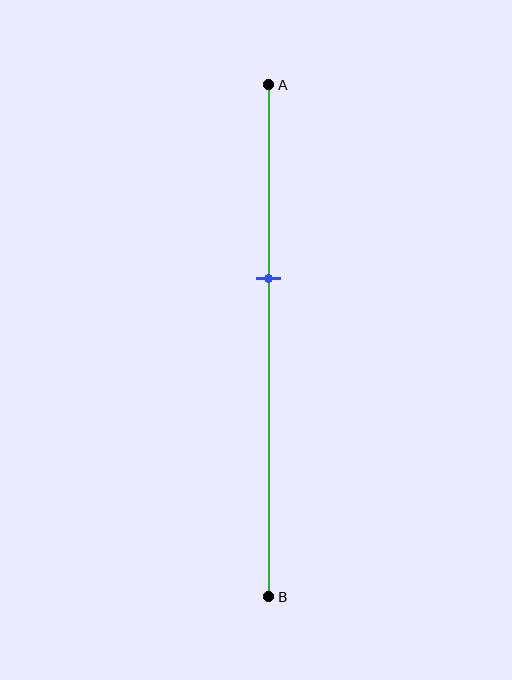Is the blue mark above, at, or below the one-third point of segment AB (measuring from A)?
The blue mark is below the one-third point of segment AB.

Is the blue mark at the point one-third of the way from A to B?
No, the mark is at about 40% from A, not at the 33% one-third point.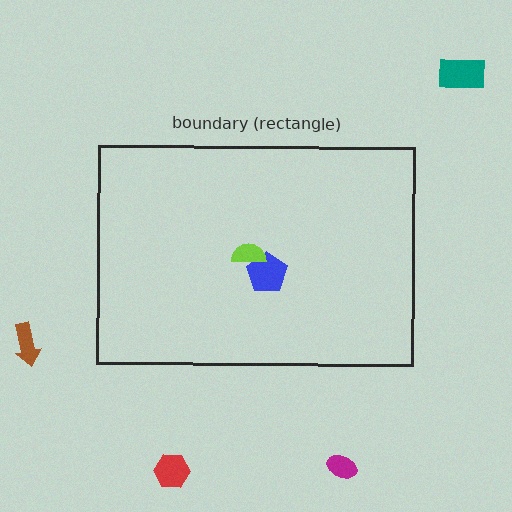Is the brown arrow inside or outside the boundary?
Outside.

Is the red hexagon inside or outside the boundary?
Outside.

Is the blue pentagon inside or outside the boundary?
Inside.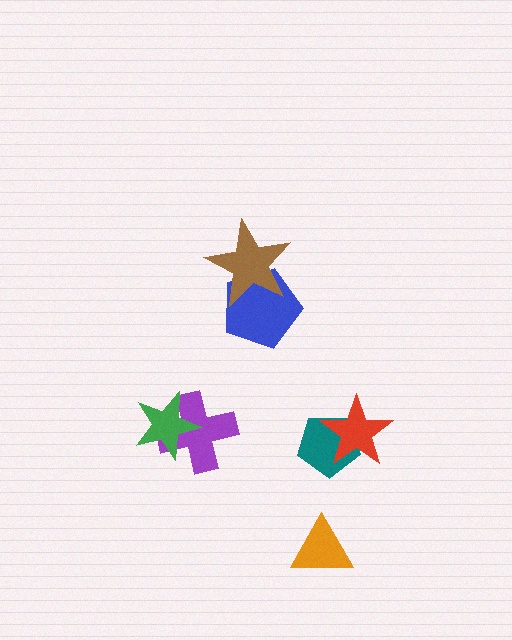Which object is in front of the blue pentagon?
The brown star is in front of the blue pentagon.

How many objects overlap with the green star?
1 object overlaps with the green star.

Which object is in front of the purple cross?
The green star is in front of the purple cross.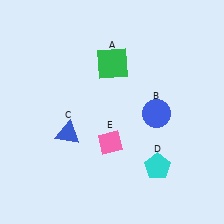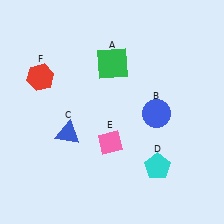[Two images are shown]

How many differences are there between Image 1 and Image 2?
There is 1 difference between the two images.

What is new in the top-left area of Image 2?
A red hexagon (F) was added in the top-left area of Image 2.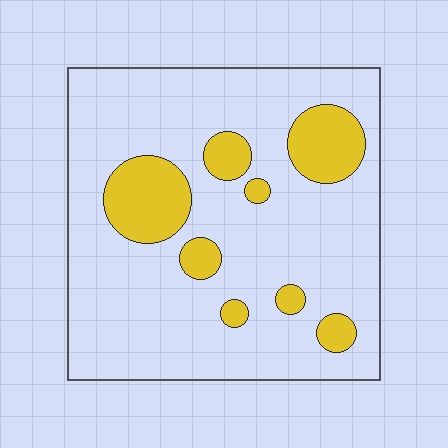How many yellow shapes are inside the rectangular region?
8.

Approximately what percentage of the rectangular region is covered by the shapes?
Approximately 20%.